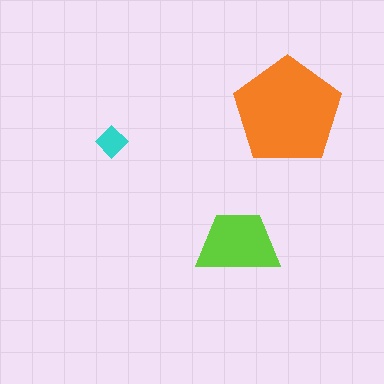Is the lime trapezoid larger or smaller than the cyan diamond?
Larger.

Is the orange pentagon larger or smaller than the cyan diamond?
Larger.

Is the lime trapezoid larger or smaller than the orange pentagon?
Smaller.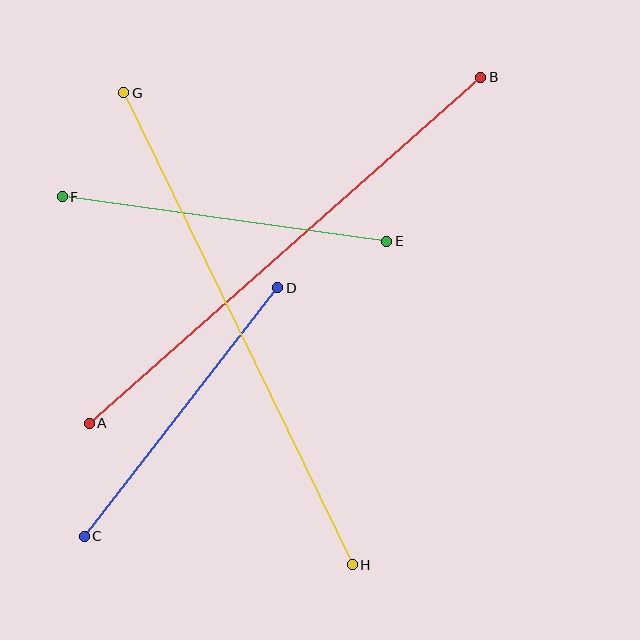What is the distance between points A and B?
The distance is approximately 523 pixels.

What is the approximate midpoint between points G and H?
The midpoint is at approximately (238, 329) pixels.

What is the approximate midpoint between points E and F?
The midpoint is at approximately (225, 219) pixels.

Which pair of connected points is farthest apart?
Points G and H are farthest apart.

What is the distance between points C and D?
The distance is approximately 315 pixels.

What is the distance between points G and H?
The distance is approximately 524 pixels.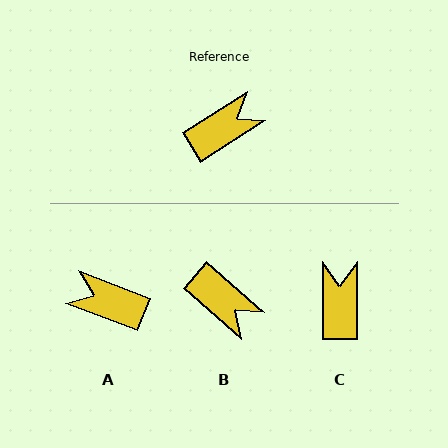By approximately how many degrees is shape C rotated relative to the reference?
Approximately 57 degrees counter-clockwise.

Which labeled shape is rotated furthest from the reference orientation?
A, about 127 degrees away.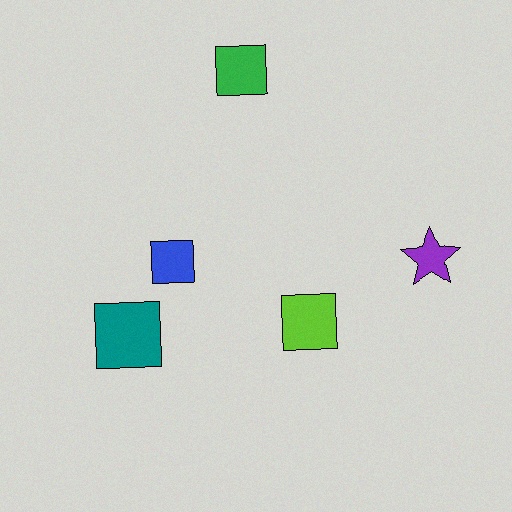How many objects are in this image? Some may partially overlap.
There are 5 objects.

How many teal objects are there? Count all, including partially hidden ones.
There is 1 teal object.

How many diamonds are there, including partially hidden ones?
There are no diamonds.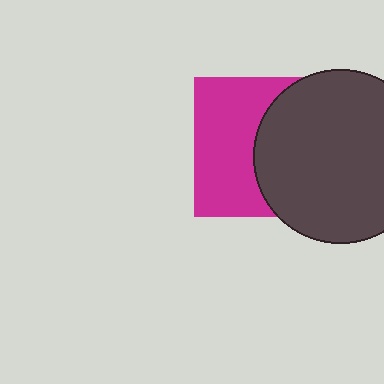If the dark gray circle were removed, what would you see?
You would see the complete magenta square.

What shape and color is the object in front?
The object in front is a dark gray circle.